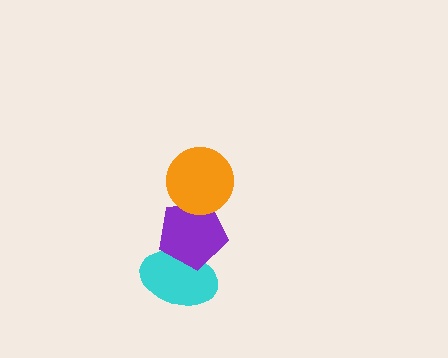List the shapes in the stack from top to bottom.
From top to bottom: the orange circle, the purple pentagon, the cyan ellipse.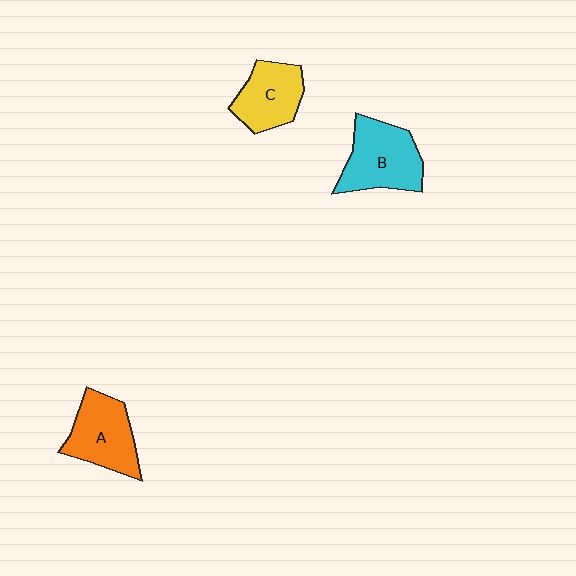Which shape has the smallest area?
Shape C (yellow).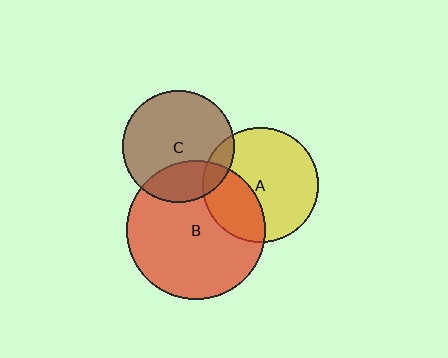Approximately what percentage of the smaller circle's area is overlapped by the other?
Approximately 10%.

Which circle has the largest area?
Circle B (red).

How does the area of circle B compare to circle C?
Approximately 1.5 times.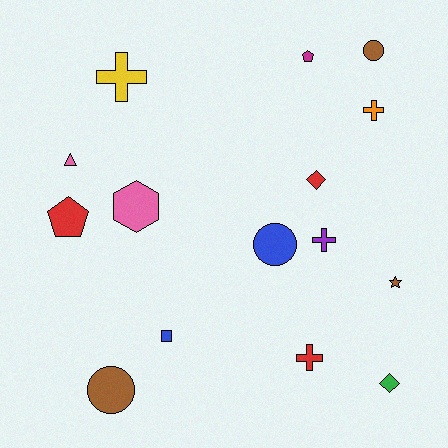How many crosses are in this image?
There are 4 crosses.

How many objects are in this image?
There are 15 objects.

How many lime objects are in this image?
There are no lime objects.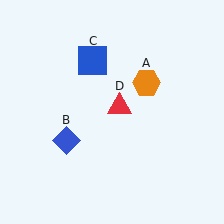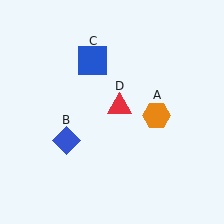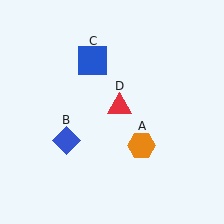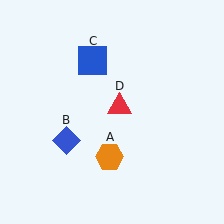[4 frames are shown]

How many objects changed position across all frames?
1 object changed position: orange hexagon (object A).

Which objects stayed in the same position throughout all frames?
Blue diamond (object B) and blue square (object C) and red triangle (object D) remained stationary.